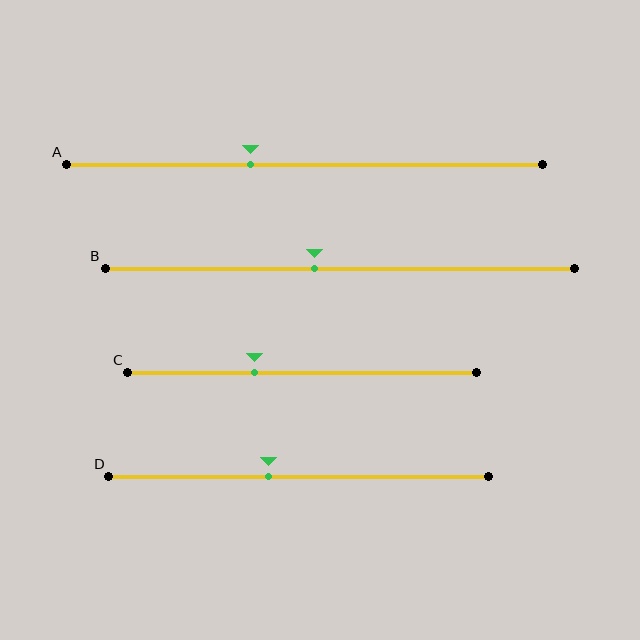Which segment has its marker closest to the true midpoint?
Segment B has its marker closest to the true midpoint.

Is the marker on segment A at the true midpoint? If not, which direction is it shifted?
No, the marker on segment A is shifted to the left by about 11% of the segment length.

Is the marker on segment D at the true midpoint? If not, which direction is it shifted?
No, the marker on segment D is shifted to the left by about 8% of the segment length.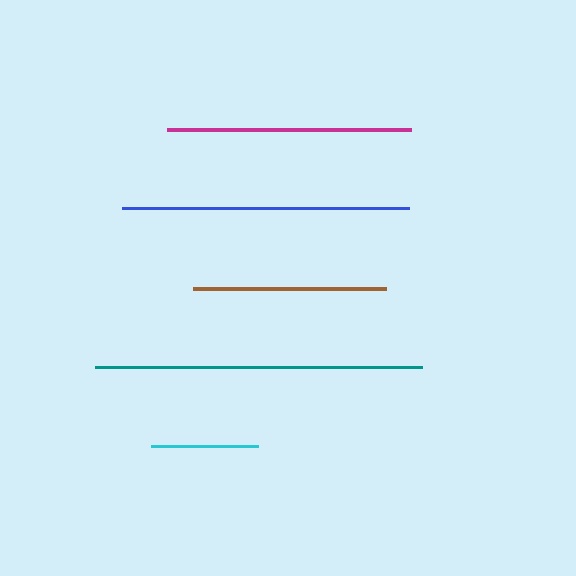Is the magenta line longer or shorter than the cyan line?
The magenta line is longer than the cyan line.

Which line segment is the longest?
The teal line is the longest at approximately 327 pixels.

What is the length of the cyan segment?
The cyan segment is approximately 107 pixels long.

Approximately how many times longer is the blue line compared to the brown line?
The blue line is approximately 1.5 times the length of the brown line.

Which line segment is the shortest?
The cyan line is the shortest at approximately 107 pixels.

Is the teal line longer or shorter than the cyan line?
The teal line is longer than the cyan line.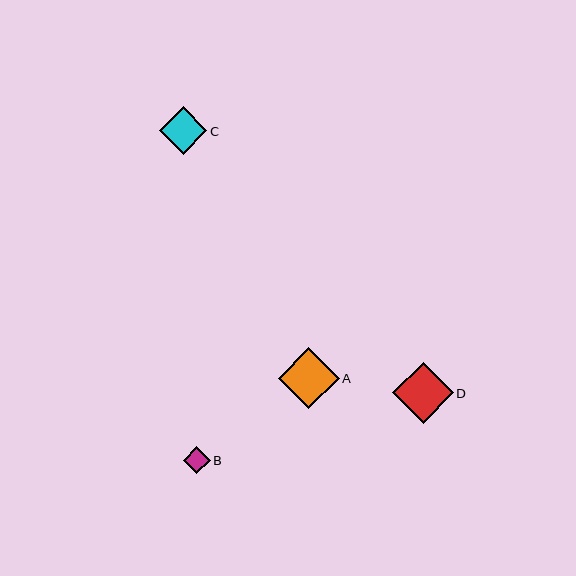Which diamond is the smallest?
Diamond B is the smallest with a size of approximately 27 pixels.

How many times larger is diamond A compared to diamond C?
Diamond A is approximately 1.3 times the size of diamond C.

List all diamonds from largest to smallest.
From largest to smallest: D, A, C, B.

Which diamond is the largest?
Diamond D is the largest with a size of approximately 61 pixels.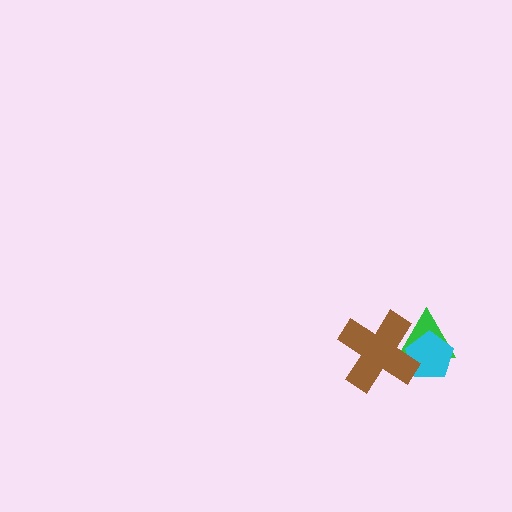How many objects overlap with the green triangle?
2 objects overlap with the green triangle.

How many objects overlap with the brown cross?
2 objects overlap with the brown cross.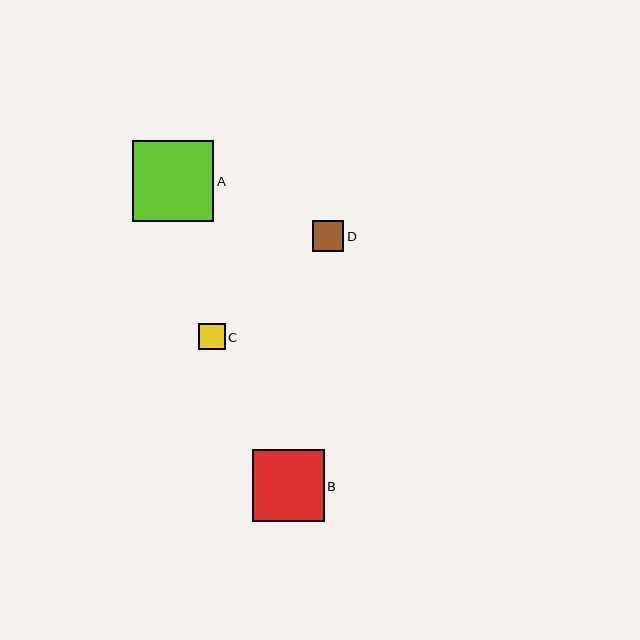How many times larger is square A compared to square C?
Square A is approximately 3.1 times the size of square C.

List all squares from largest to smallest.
From largest to smallest: A, B, D, C.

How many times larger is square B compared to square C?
Square B is approximately 2.7 times the size of square C.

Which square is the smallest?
Square C is the smallest with a size of approximately 27 pixels.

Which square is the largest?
Square A is the largest with a size of approximately 81 pixels.